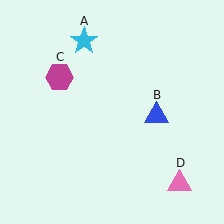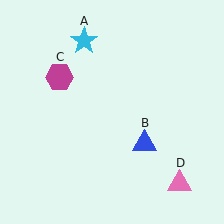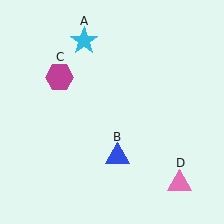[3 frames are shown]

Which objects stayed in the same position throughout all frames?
Cyan star (object A) and magenta hexagon (object C) and pink triangle (object D) remained stationary.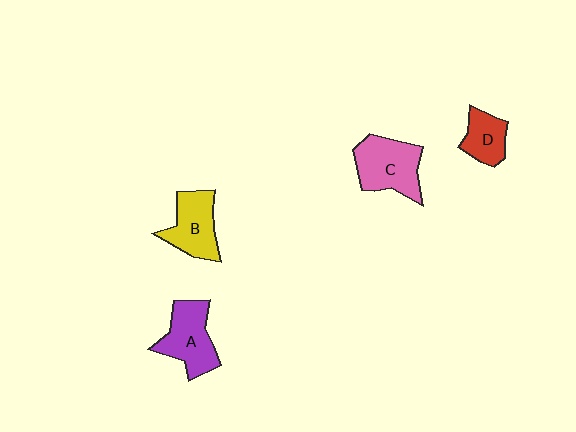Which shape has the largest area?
Shape C (pink).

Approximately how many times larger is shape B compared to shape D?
Approximately 1.4 times.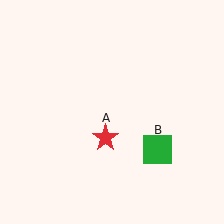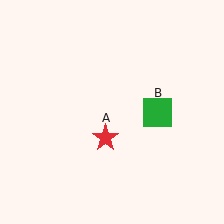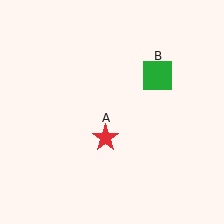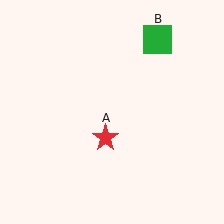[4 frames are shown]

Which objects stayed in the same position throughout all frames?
Red star (object A) remained stationary.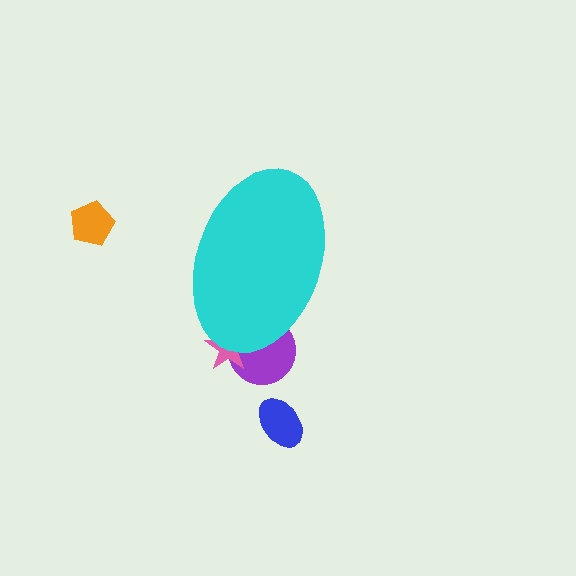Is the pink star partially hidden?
Yes, the pink star is partially hidden behind the cyan ellipse.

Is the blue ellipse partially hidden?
No, the blue ellipse is fully visible.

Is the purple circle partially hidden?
Yes, the purple circle is partially hidden behind the cyan ellipse.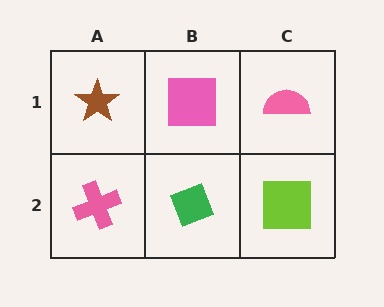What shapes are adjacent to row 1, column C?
A lime square (row 2, column C), a pink square (row 1, column B).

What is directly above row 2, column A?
A brown star.